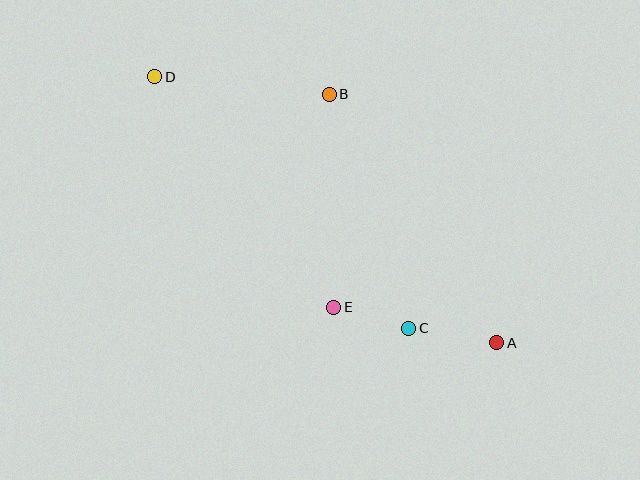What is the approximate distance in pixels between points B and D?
The distance between B and D is approximately 176 pixels.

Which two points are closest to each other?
Points C and E are closest to each other.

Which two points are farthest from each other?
Points A and D are farthest from each other.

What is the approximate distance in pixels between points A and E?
The distance between A and E is approximately 167 pixels.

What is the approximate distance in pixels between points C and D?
The distance between C and D is approximately 358 pixels.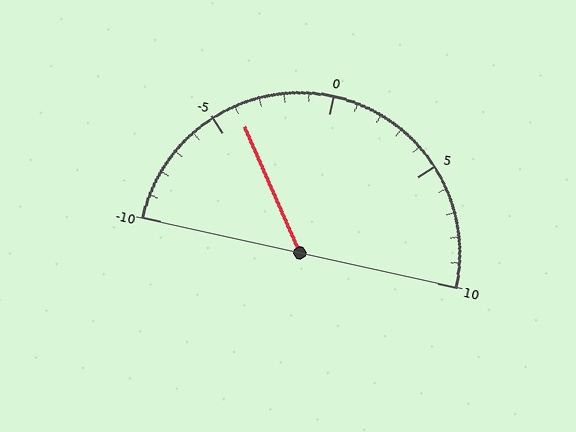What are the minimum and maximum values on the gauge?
The gauge ranges from -10 to 10.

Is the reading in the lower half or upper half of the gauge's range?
The reading is in the lower half of the range (-10 to 10).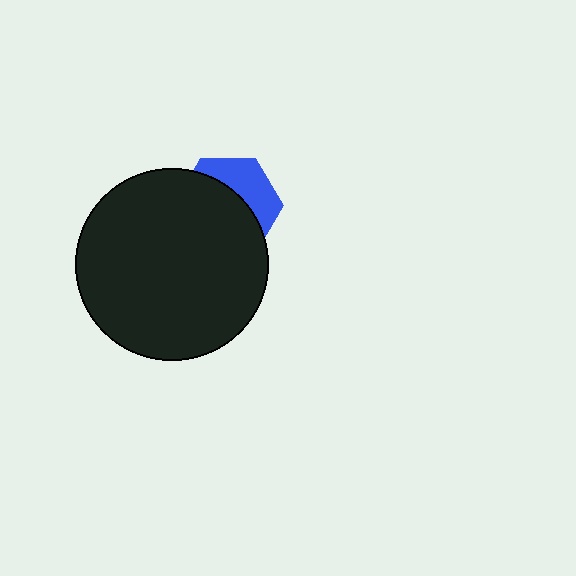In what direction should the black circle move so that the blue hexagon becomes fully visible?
The black circle should move toward the lower-left. That is the shortest direction to clear the overlap and leave the blue hexagon fully visible.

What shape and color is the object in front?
The object in front is a black circle.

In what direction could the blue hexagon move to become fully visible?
The blue hexagon could move toward the upper-right. That would shift it out from behind the black circle entirely.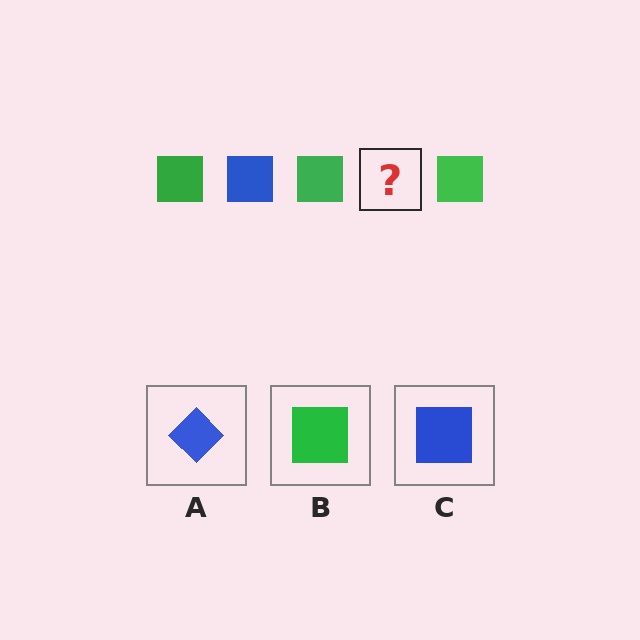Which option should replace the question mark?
Option C.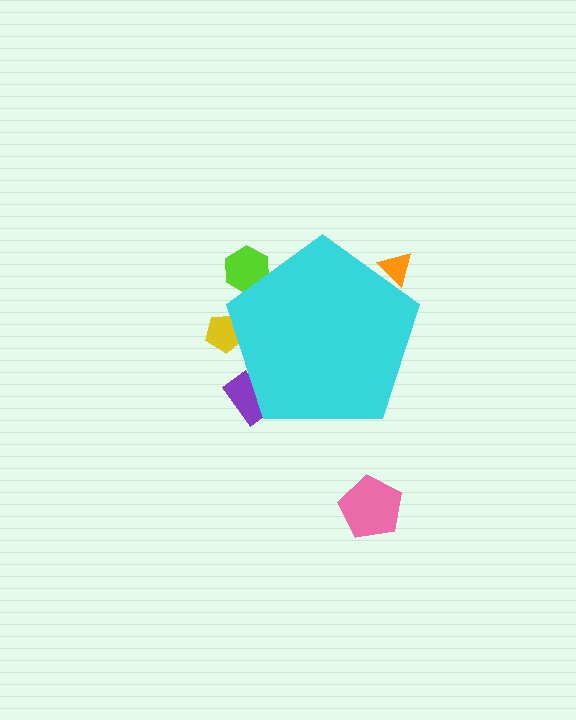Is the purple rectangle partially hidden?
Yes, the purple rectangle is partially hidden behind the cyan pentagon.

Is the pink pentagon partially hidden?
No, the pink pentagon is fully visible.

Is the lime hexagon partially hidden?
Yes, the lime hexagon is partially hidden behind the cyan pentagon.